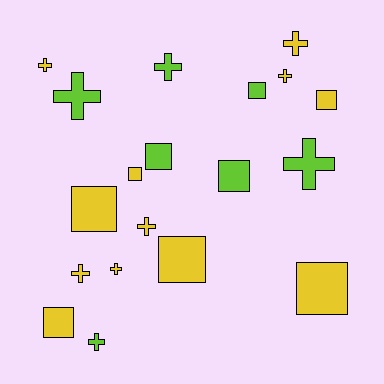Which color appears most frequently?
Yellow, with 12 objects.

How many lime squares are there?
There are 3 lime squares.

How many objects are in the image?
There are 19 objects.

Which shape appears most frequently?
Cross, with 10 objects.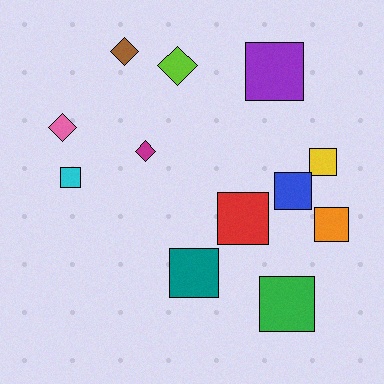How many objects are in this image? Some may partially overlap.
There are 12 objects.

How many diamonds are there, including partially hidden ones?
There are 4 diamonds.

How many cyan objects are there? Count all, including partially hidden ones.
There is 1 cyan object.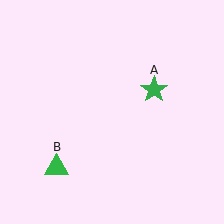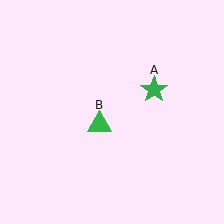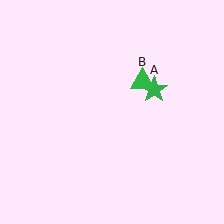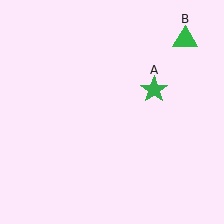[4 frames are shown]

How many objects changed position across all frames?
1 object changed position: green triangle (object B).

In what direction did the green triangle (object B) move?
The green triangle (object B) moved up and to the right.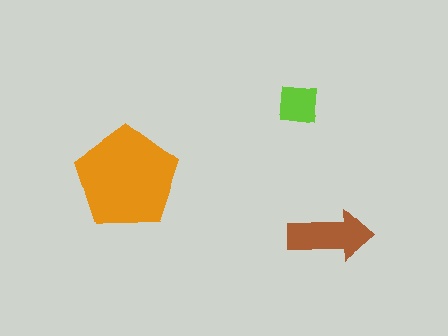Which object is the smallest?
The lime square.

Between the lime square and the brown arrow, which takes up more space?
The brown arrow.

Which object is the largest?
The orange pentagon.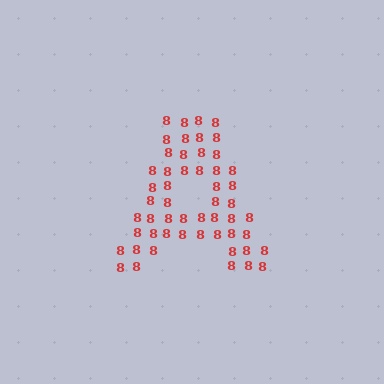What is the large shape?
The large shape is the letter A.